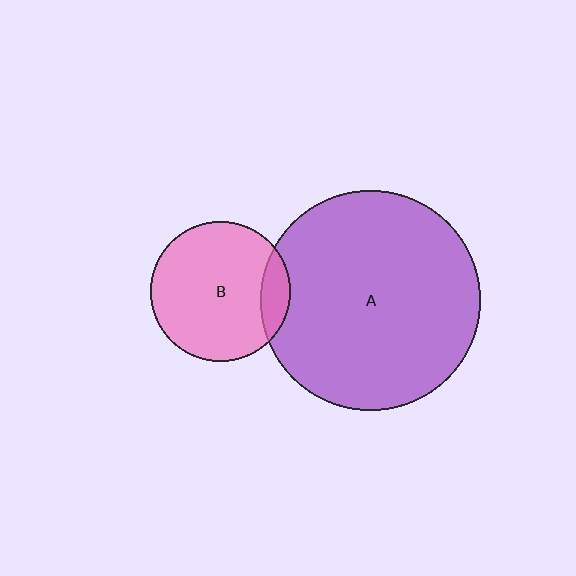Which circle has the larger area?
Circle A (purple).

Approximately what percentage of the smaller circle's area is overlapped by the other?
Approximately 15%.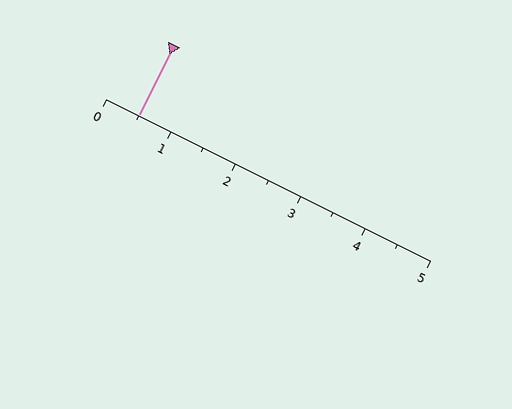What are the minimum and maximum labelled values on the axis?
The axis runs from 0 to 5.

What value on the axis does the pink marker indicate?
The marker indicates approximately 0.5.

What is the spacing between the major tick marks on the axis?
The major ticks are spaced 1 apart.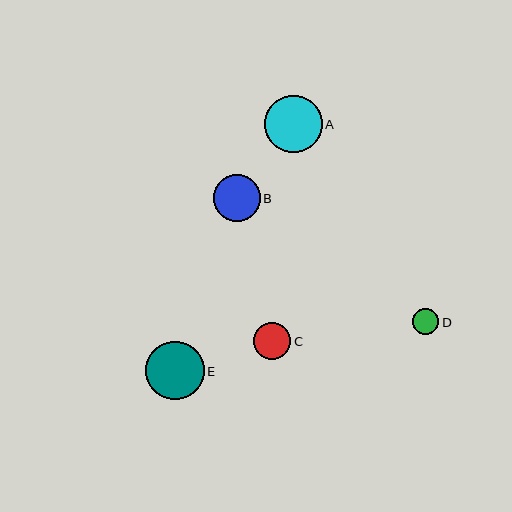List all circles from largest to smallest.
From largest to smallest: E, A, B, C, D.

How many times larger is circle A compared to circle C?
Circle A is approximately 1.5 times the size of circle C.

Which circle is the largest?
Circle E is the largest with a size of approximately 59 pixels.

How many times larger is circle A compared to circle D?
Circle A is approximately 2.2 times the size of circle D.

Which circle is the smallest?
Circle D is the smallest with a size of approximately 26 pixels.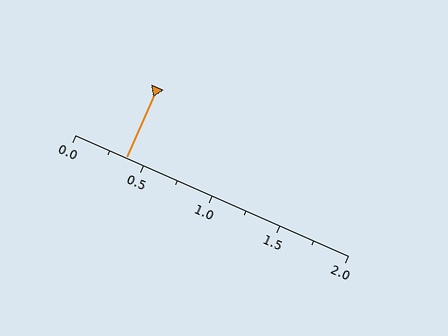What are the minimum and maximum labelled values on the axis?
The axis runs from 0.0 to 2.0.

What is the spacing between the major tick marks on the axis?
The major ticks are spaced 0.5 apart.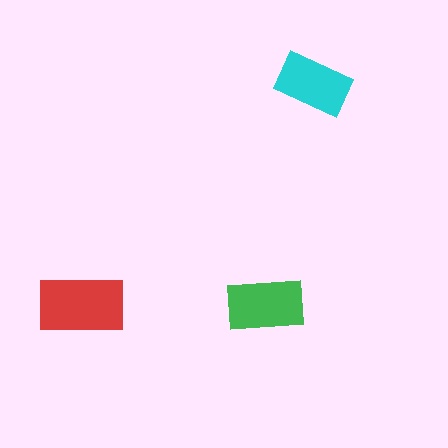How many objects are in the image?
There are 3 objects in the image.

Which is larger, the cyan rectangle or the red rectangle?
The red one.